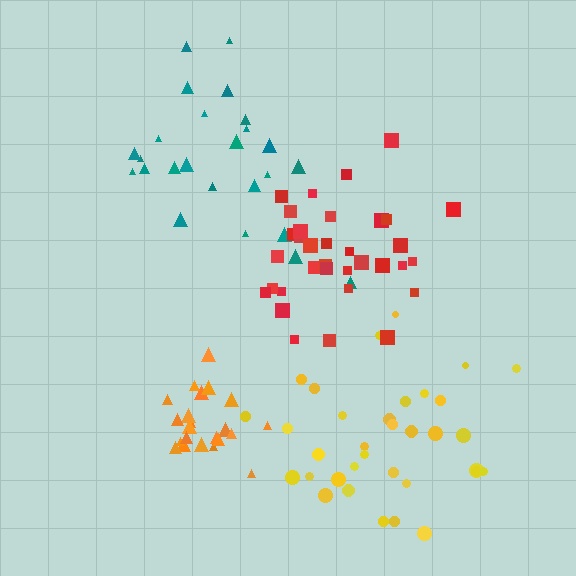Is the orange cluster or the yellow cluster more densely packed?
Orange.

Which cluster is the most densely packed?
Orange.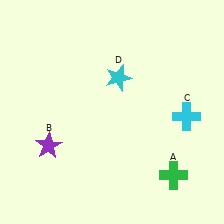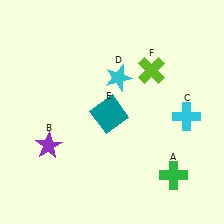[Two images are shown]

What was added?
A teal square (E), a lime cross (F) were added in Image 2.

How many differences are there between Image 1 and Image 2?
There are 2 differences between the two images.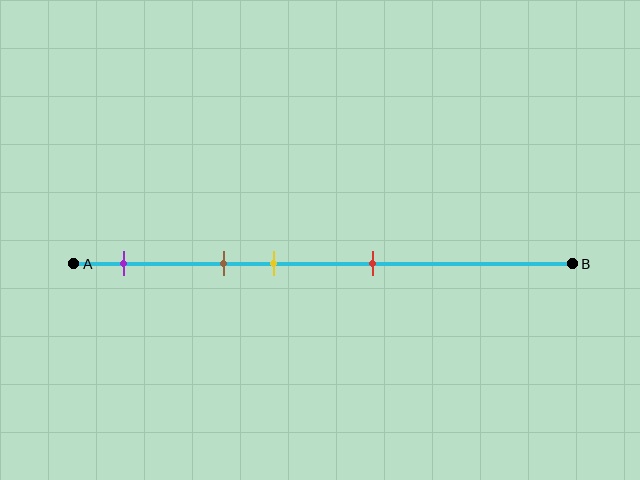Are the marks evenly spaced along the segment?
No, the marks are not evenly spaced.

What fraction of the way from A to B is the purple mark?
The purple mark is approximately 10% (0.1) of the way from A to B.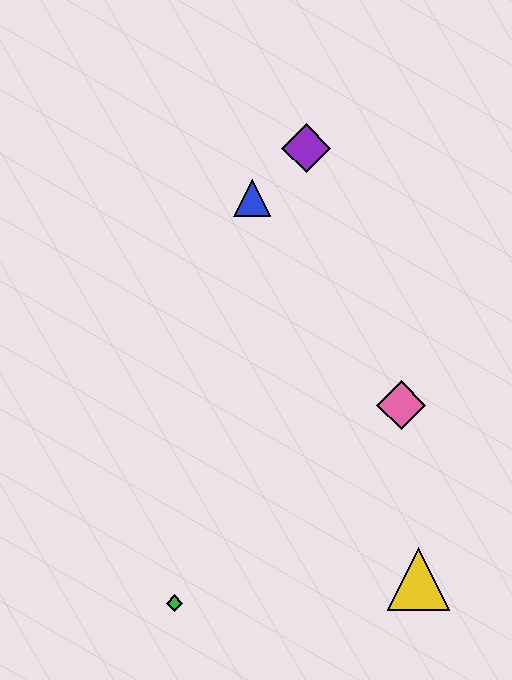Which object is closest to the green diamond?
The yellow triangle is closest to the green diamond.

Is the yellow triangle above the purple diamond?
No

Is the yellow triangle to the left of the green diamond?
No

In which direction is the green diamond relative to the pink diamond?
The green diamond is to the left of the pink diamond.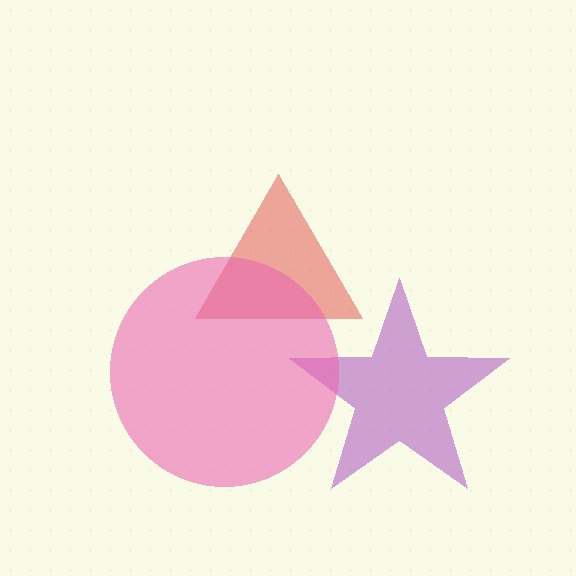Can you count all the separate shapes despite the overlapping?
Yes, there are 3 separate shapes.